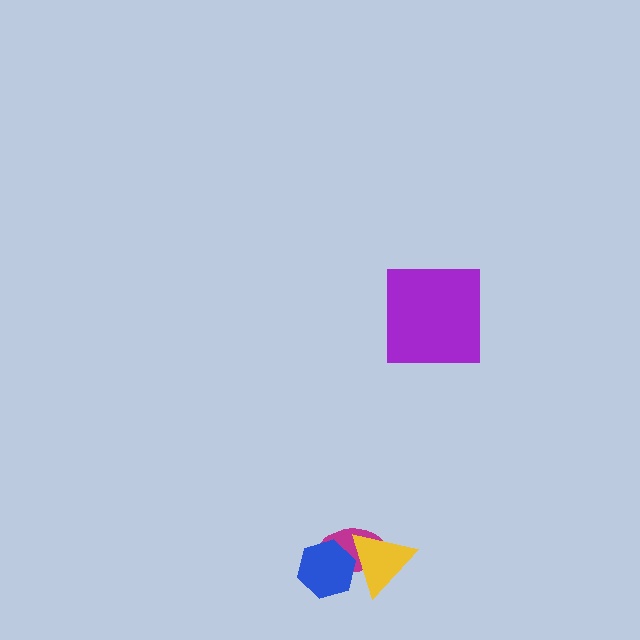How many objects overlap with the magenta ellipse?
2 objects overlap with the magenta ellipse.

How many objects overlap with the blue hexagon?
2 objects overlap with the blue hexagon.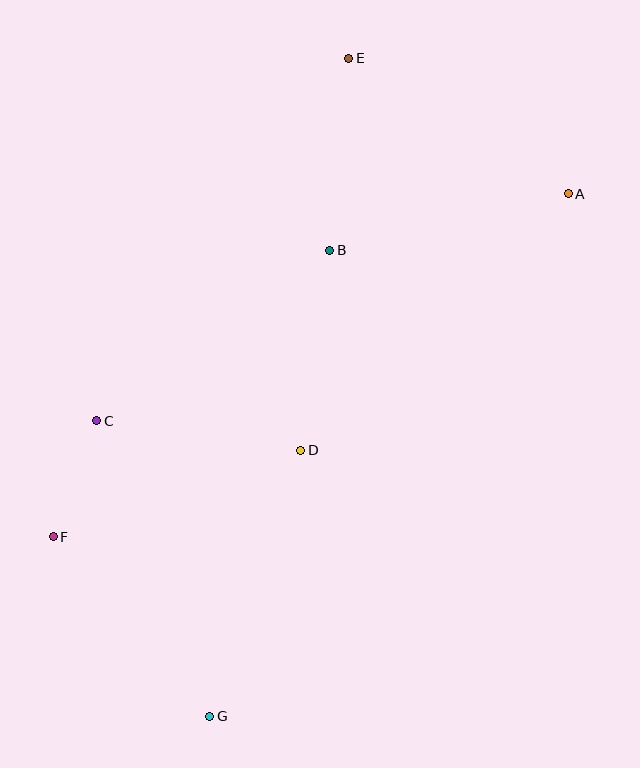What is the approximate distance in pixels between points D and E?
The distance between D and E is approximately 395 pixels.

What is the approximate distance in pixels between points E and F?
The distance between E and F is approximately 563 pixels.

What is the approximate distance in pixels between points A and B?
The distance between A and B is approximately 245 pixels.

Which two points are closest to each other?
Points C and F are closest to each other.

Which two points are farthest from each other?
Points E and G are farthest from each other.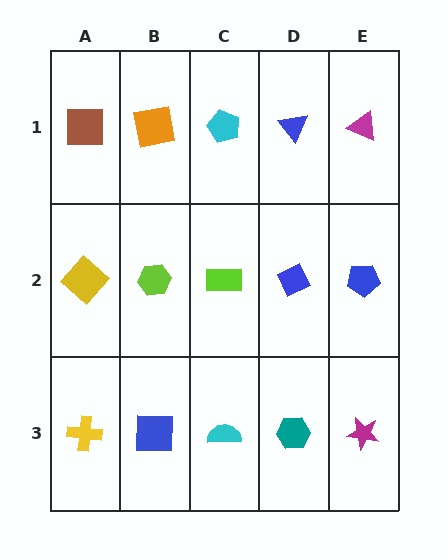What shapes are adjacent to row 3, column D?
A blue diamond (row 2, column D), a cyan semicircle (row 3, column C), a magenta star (row 3, column E).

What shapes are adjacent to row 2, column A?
A brown square (row 1, column A), a yellow cross (row 3, column A), a lime hexagon (row 2, column B).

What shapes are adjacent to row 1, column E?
A blue pentagon (row 2, column E), a blue triangle (row 1, column D).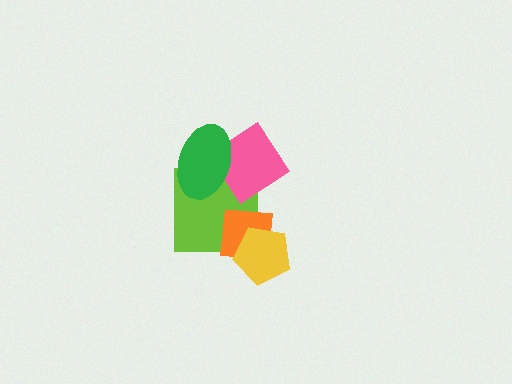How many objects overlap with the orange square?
2 objects overlap with the orange square.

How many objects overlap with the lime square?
4 objects overlap with the lime square.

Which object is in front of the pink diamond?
The green ellipse is in front of the pink diamond.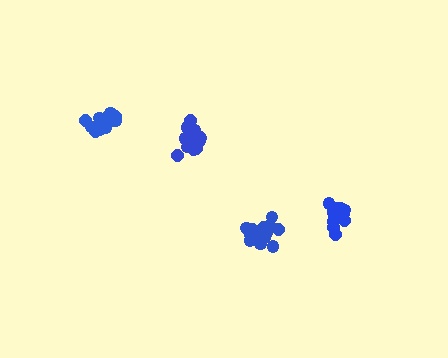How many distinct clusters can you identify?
There are 4 distinct clusters.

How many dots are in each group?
Group 1: 16 dots, Group 2: 15 dots, Group 3: 19 dots, Group 4: 14 dots (64 total).